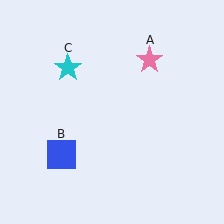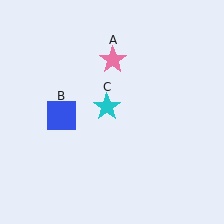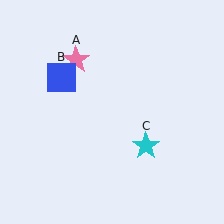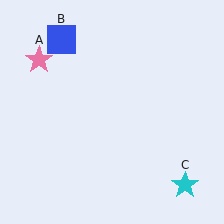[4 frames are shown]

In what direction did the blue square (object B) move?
The blue square (object B) moved up.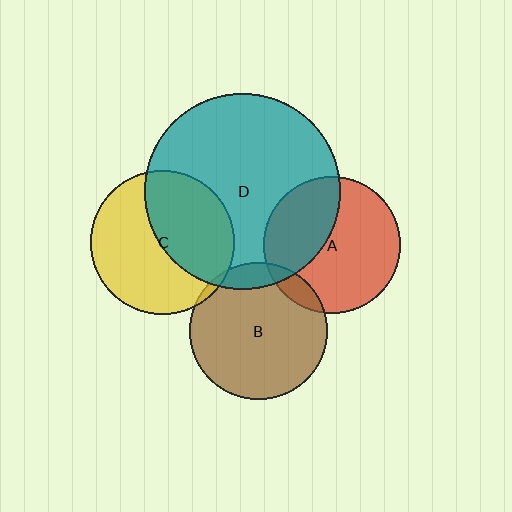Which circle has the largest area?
Circle D (teal).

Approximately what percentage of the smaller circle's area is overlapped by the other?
Approximately 10%.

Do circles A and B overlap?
Yes.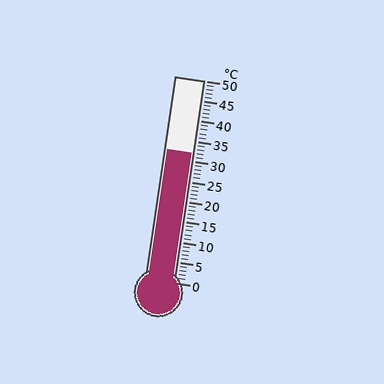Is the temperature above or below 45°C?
The temperature is below 45°C.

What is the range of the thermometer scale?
The thermometer scale ranges from 0°C to 50°C.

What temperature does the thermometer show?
The thermometer shows approximately 32°C.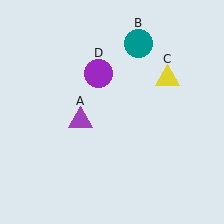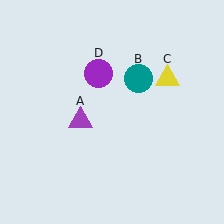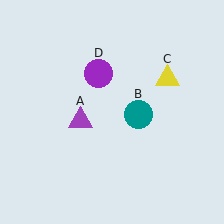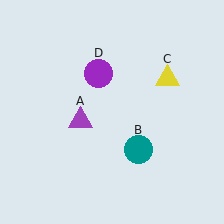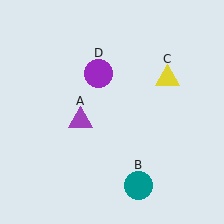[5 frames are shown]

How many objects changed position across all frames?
1 object changed position: teal circle (object B).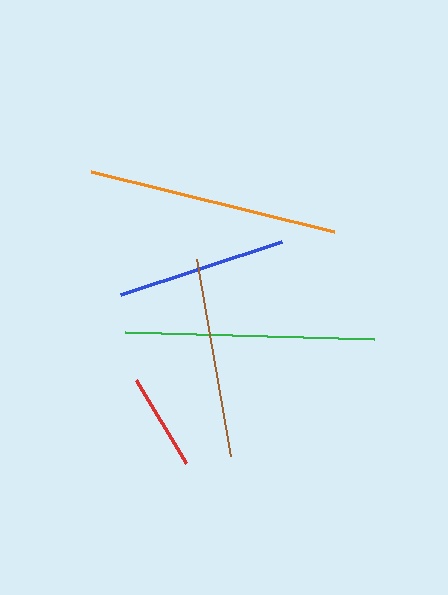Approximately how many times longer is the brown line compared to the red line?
The brown line is approximately 2.1 times the length of the red line.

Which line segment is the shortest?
The red line is the shortest at approximately 97 pixels.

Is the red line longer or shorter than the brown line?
The brown line is longer than the red line.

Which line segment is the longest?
The orange line is the longest at approximately 250 pixels.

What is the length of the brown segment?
The brown segment is approximately 200 pixels long.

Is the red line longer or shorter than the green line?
The green line is longer than the red line.